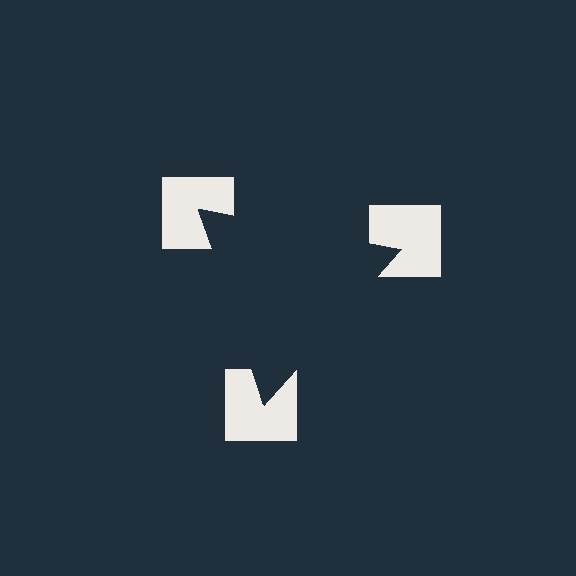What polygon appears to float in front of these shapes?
An illusory triangle — its edges are inferred from the aligned wedge cuts in the notched squares, not physically drawn.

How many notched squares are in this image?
There are 3 — one at each vertex of the illusory triangle.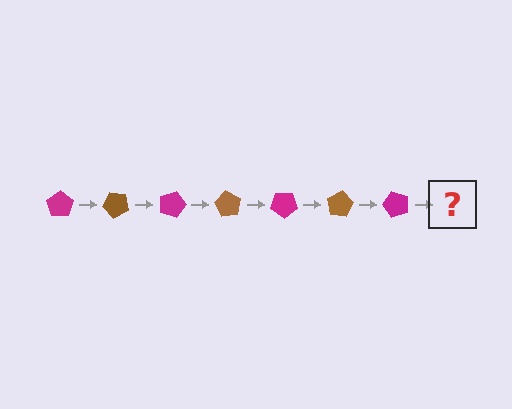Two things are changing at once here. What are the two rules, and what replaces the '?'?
The two rules are that it rotates 45 degrees each step and the color cycles through magenta and brown. The '?' should be a brown pentagon, rotated 315 degrees from the start.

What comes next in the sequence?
The next element should be a brown pentagon, rotated 315 degrees from the start.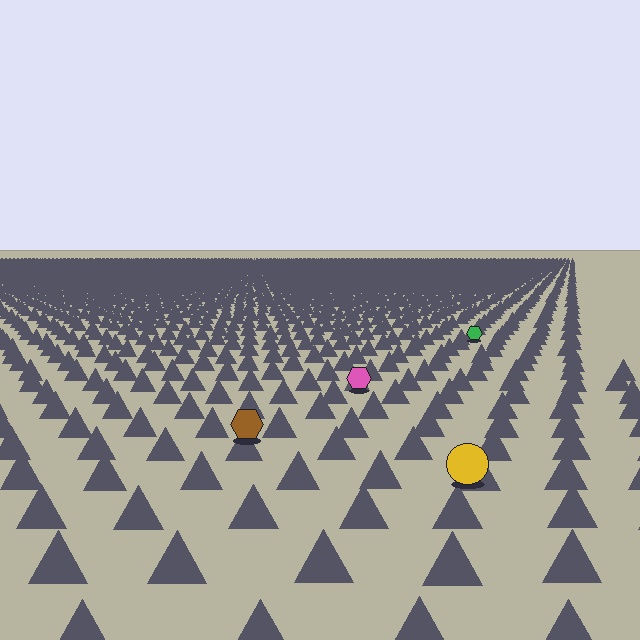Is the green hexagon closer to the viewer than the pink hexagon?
No. The pink hexagon is closer — you can tell from the texture gradient: the ground texture is coarser near it.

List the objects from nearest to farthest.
From nearest to farthest: the yellow circle, the brown hexagon, the pink hexagon, the green hexagon.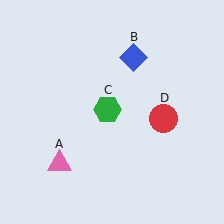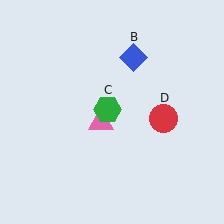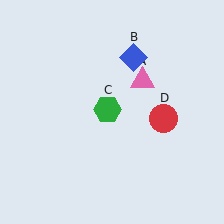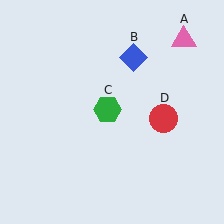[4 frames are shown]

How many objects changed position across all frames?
1 object changed position: pink triangle (object A).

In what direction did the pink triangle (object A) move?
The pink triangle (object A) moved up and to the right.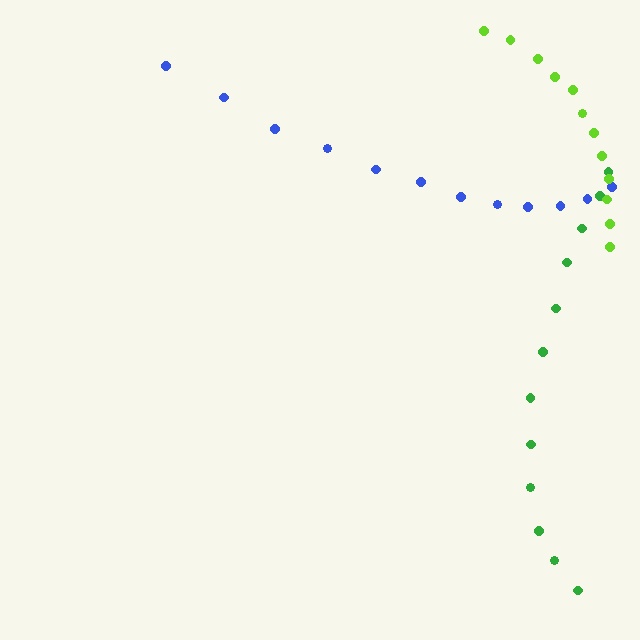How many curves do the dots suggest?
There are 3 distinct paths.